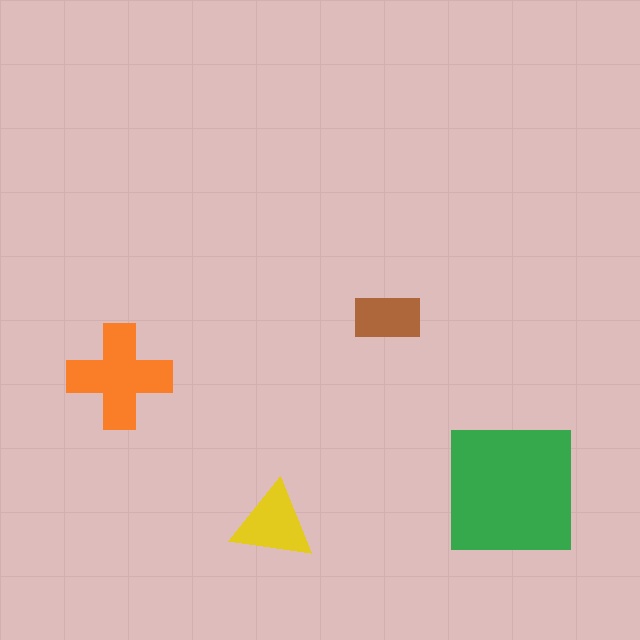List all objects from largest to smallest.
The green square, the orange cross, the yellow triangle, the brown rectangle.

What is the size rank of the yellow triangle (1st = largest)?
3rd.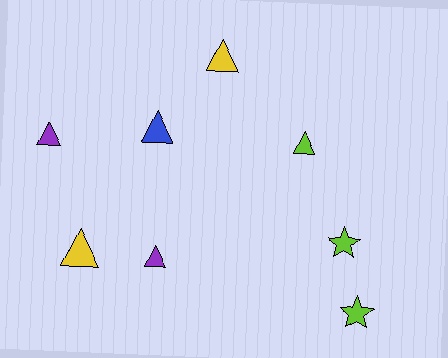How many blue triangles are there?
There is 1 blue triangle.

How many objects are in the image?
There are 8 objects.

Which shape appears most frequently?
Triangle, with 6 objects.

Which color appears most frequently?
Lime, with 3 objects.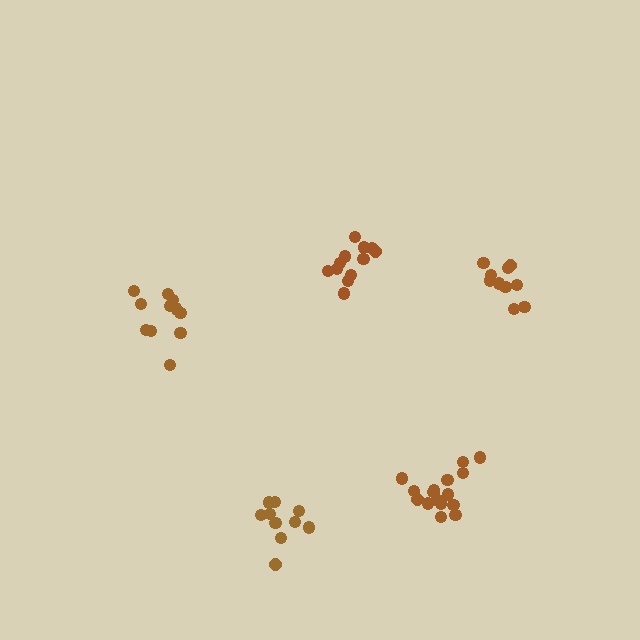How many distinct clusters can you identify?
There are 5 distinct clusters.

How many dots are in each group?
Group 1: 12 dots, Group 2: 10 dots, Group 3: 16 dots, Group 4: 12 dots, Group 5: 10 dots (60 total).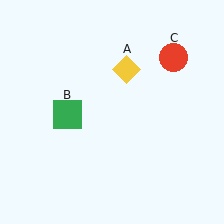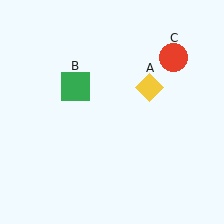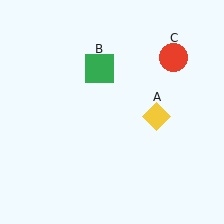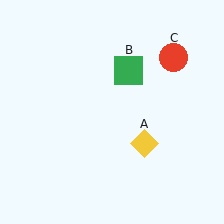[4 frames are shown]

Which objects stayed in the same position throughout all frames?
Red circle (object C) remained stationary.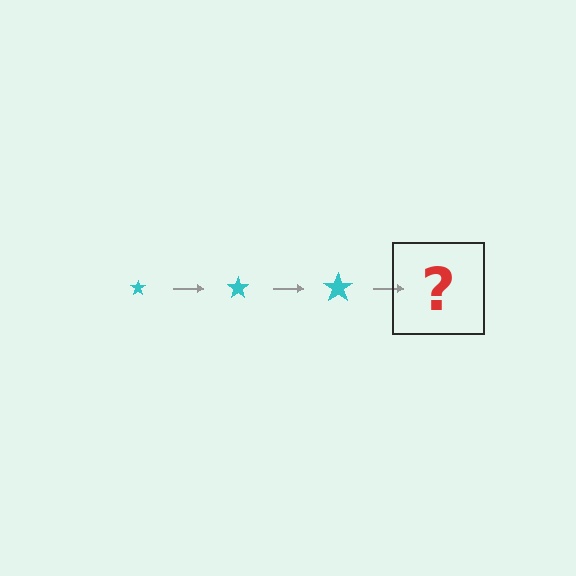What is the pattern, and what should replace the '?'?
The pattern is that the star gets progressively larger each step. The '?' should be a cyan star, larger than the previous one.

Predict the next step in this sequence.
The next step is a cyan star, larger than the previous one.